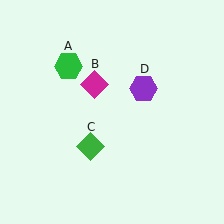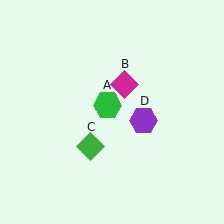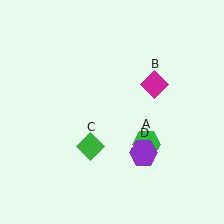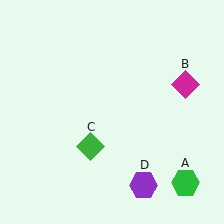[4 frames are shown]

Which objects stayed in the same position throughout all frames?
Green diamond (object C) remained stationary.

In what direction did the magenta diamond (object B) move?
The magenta diamond (object B) moved right.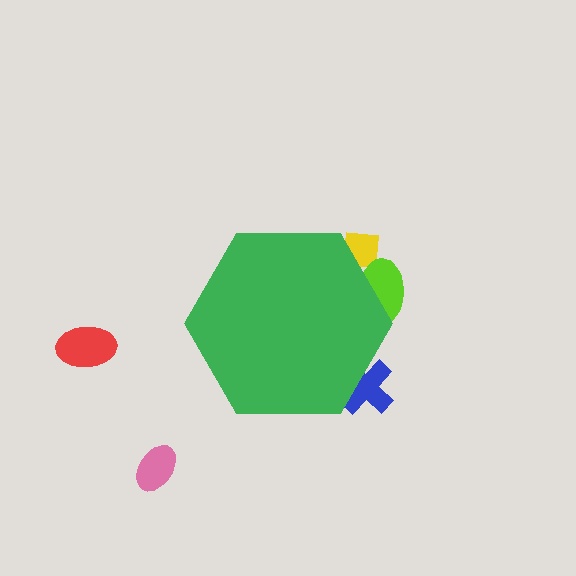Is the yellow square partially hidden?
Yes, the yellow square is partially hidden behind the green hexagon.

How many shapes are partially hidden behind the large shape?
3 shapes are partially hidden.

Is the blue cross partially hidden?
Yes, the blue cross is partially hidden behind the green hexagon.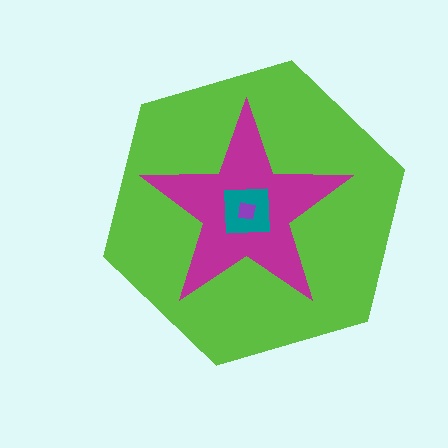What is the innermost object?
The purple square.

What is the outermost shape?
The lime hexagon.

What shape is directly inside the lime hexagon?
The magenta star.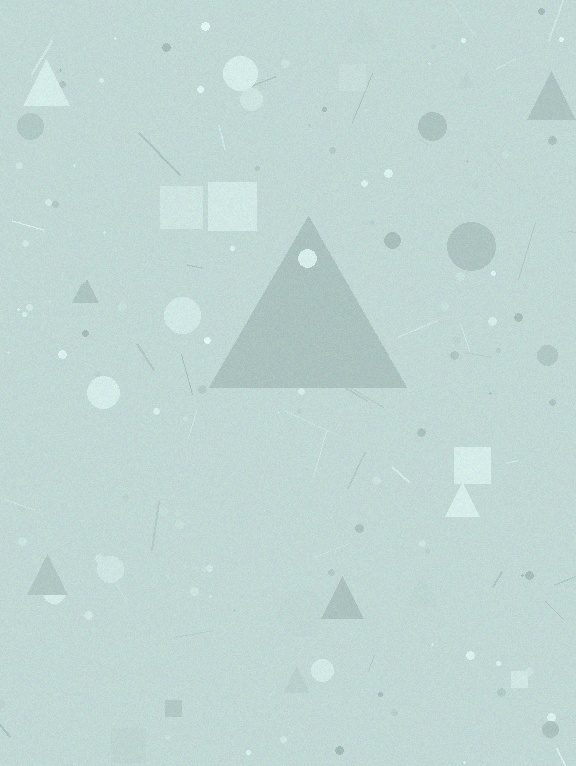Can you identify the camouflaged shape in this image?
The camouflaged shape is a triangle.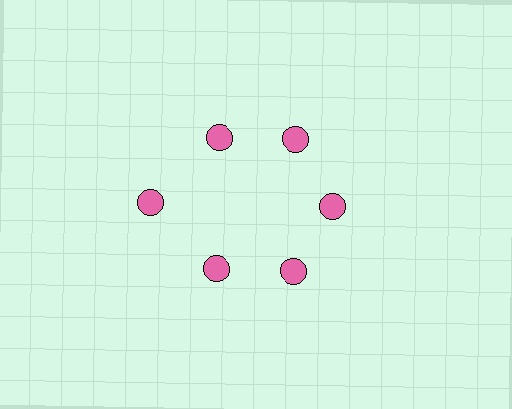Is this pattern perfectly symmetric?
No. The 6 pink circles are arranged in a ring, but one element near the 9 o'clock position is pushed outward from the center, breaking the 6-fold rotational symmetry.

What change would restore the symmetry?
The symmetry would be restored by moving it inward, back onto the ring so that all 6 circles sit at equal angles and equal distance from the center.